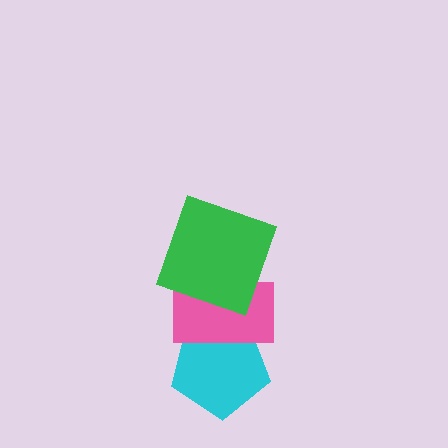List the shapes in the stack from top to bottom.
From top to bottom: the green square, the pink rectangle, the cyan pentagon.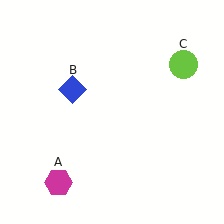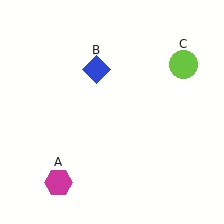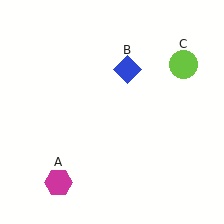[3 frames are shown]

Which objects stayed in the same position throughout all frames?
Magenta hexagon (object A) and lime circle (object C) remained stationary.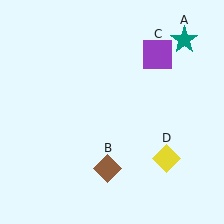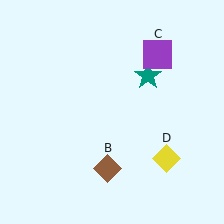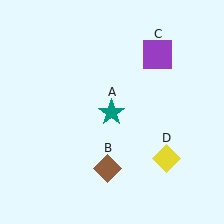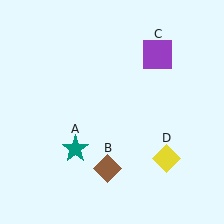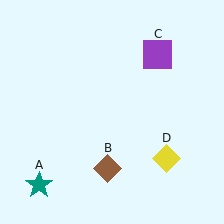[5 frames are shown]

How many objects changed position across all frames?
1 object changed position: teal star (object A).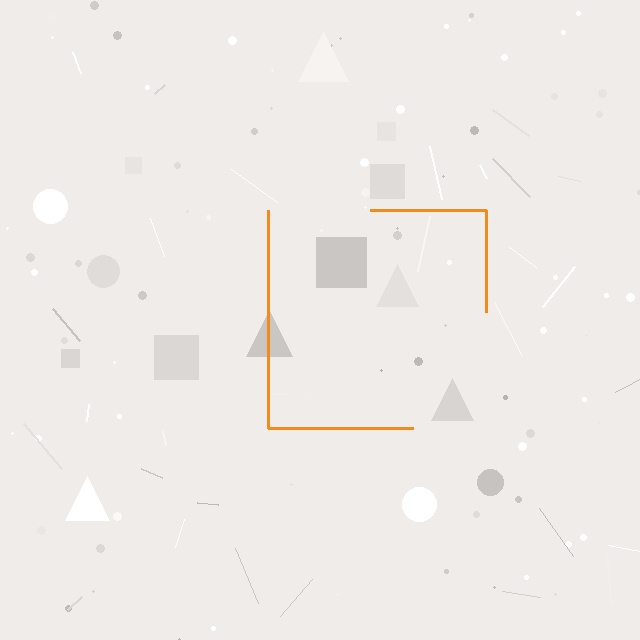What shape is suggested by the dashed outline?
The dashed outline suggests a square.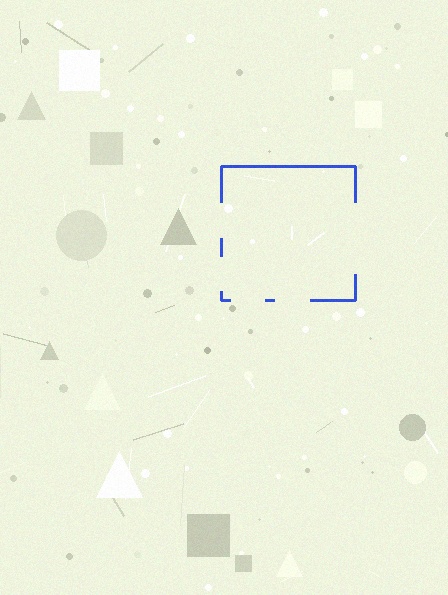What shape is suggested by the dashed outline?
The dashed outline suggests a square.